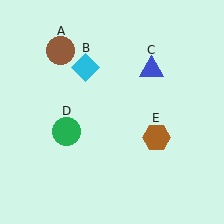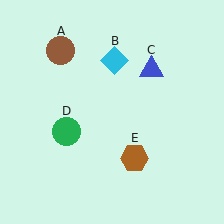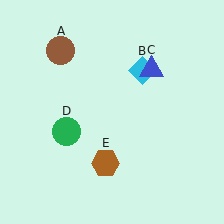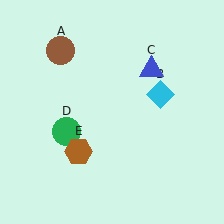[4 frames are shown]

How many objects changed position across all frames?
2 objects changed position: cyan diamond (object B), brown hexagon (object E).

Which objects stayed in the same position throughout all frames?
Brown circle (object A) and blue triangle (object C) and green circle (object D) remained stationary.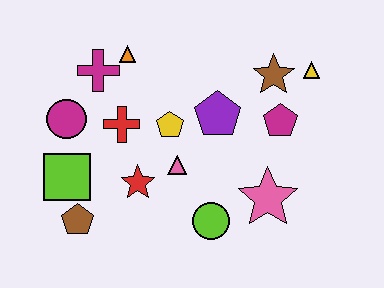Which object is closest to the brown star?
The yellow triangle is closest to the brown star.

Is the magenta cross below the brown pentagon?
No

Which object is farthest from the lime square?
The yellow triangle is farthest from the lime square.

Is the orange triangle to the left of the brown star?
Yes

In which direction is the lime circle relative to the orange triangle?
The lime circle is below the orange triangle.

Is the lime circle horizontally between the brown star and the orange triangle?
Yes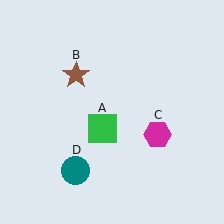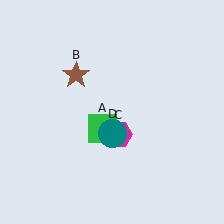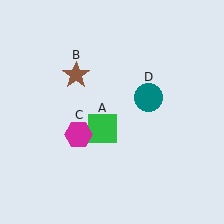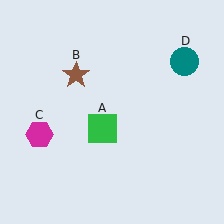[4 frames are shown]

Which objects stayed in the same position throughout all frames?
Green square (object A) and brown star (object B) remained stationary.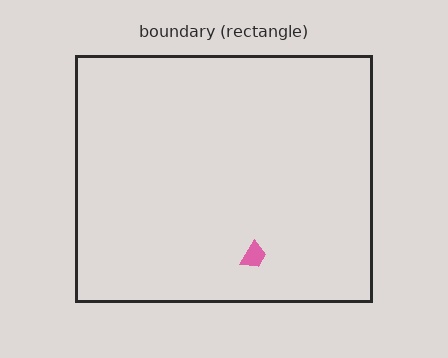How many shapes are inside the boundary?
1 inside, 0 outside.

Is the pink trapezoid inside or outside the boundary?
Inside.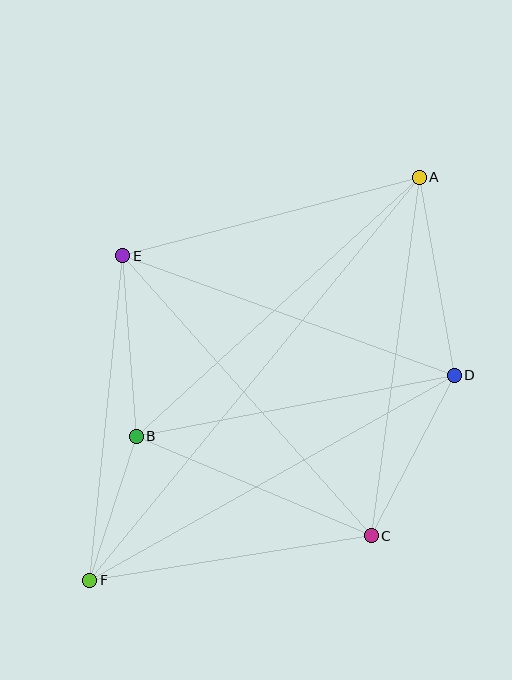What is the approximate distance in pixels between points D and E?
The distance between D and E is approximately 352 pixels.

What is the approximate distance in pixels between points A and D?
The distance between A and D is approximately 201 pixels.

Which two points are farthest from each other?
Points A and F are farthest from each other.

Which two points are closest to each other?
Points B and F are closest to each other.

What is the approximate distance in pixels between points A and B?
The distance between A and B is approximately 384 pixels.